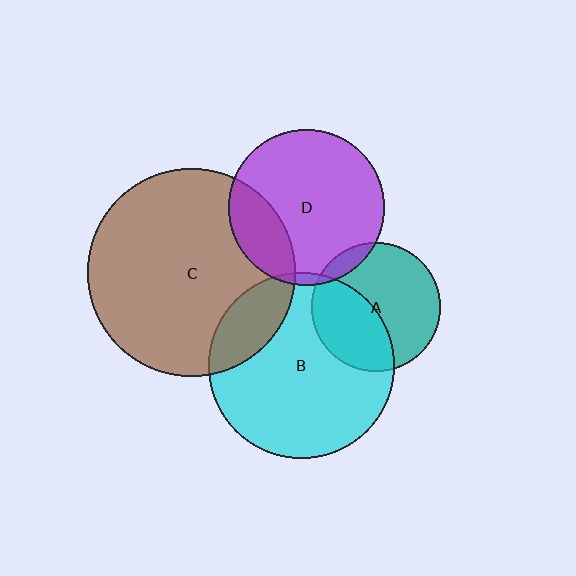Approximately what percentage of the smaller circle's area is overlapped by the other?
Approximately 20%.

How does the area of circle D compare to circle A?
Approximately 1.5 times.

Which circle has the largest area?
Circle C (brown).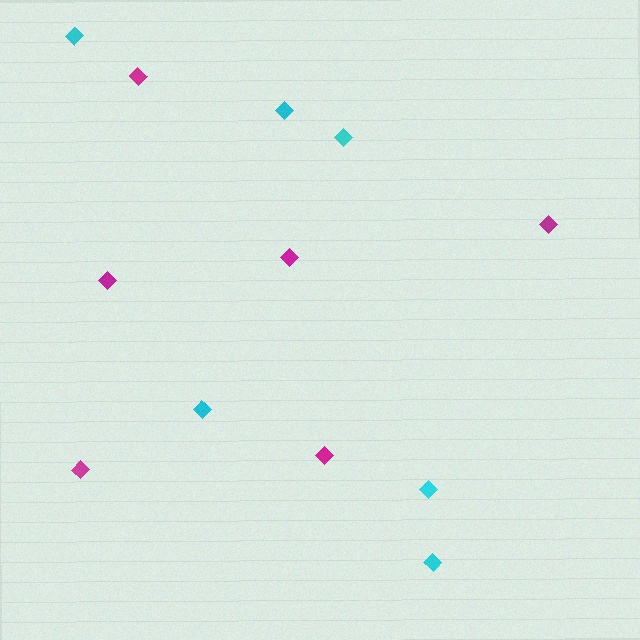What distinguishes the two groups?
There are 2 groups: one group of cyan diamonds (6) and one group of magenta diamonds (6).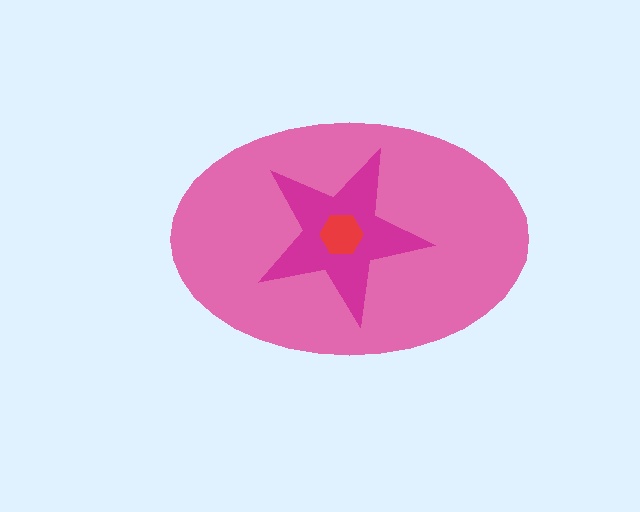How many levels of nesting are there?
3.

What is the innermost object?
The red hexagon.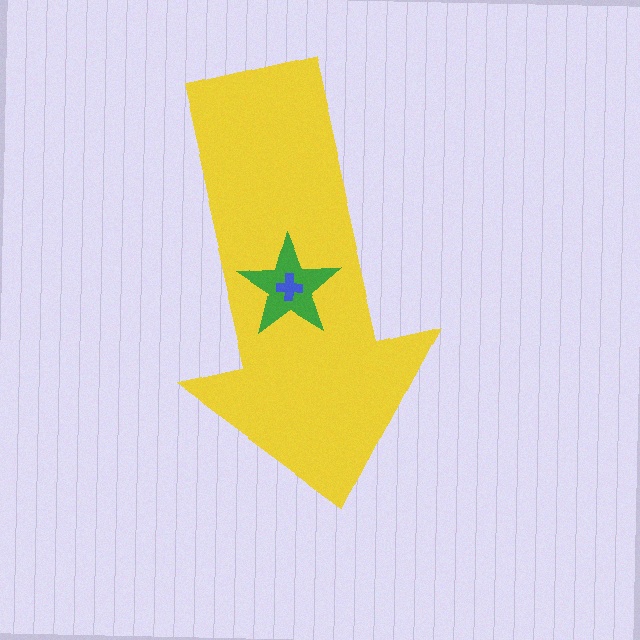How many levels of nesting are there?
3.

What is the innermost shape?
The blue cross.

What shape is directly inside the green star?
The blue cross.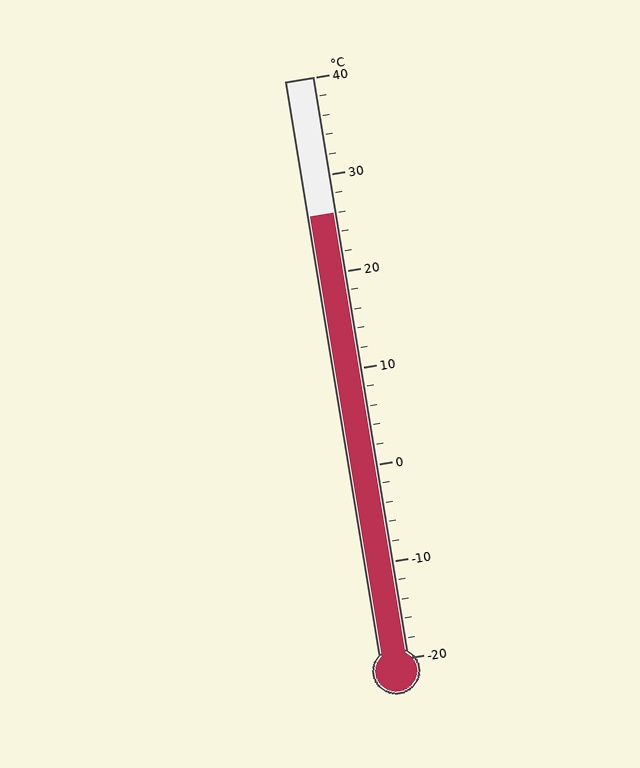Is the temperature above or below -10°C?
The temperature is above -10°C.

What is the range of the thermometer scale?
The thermometer scale ranges from -20°C to 40°C.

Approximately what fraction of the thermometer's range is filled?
The thermometer is filled to approximately 75% of its range.